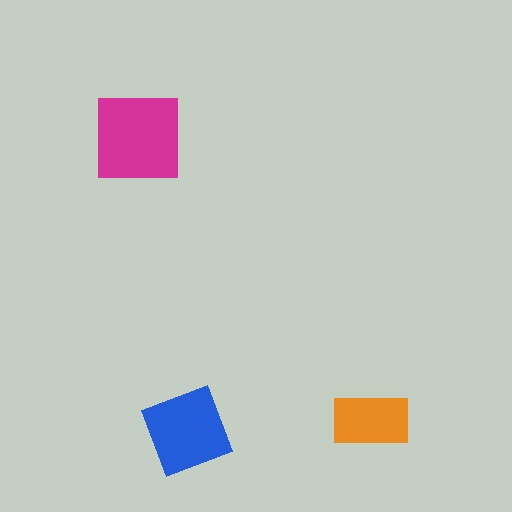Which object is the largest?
The magenta square.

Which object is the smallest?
The orange rectangle.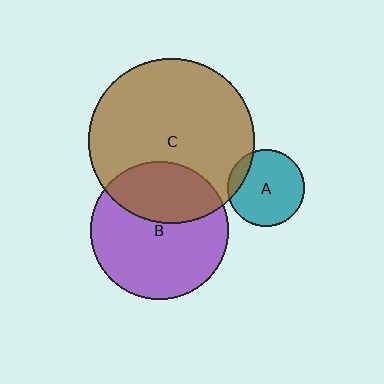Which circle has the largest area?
Circle C (brown).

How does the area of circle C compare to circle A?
Approximately 4.5 times.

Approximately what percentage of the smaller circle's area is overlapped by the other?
Approximately 35%.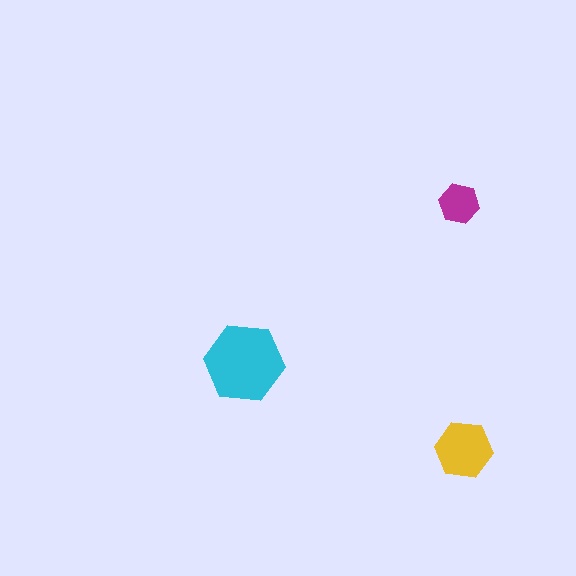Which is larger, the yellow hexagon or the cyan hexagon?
The cyan one.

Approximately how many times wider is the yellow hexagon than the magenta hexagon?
About 1.5 times wider.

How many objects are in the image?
There are 3 objects in the image.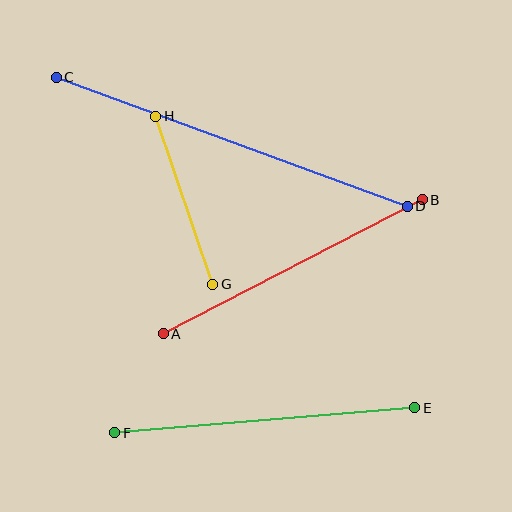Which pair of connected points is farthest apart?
Points C and D are farthest apart.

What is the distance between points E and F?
The distance is approximately 301 pixels.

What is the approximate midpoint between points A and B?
The midpoint is at approximately (293, 267) pixels.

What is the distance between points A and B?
The distance is approximately 292 pixels.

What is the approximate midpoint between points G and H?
The midpoint is at approximately (184, 200) pixels.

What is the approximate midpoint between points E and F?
The midpoint is at approximately (265, 420) pixels.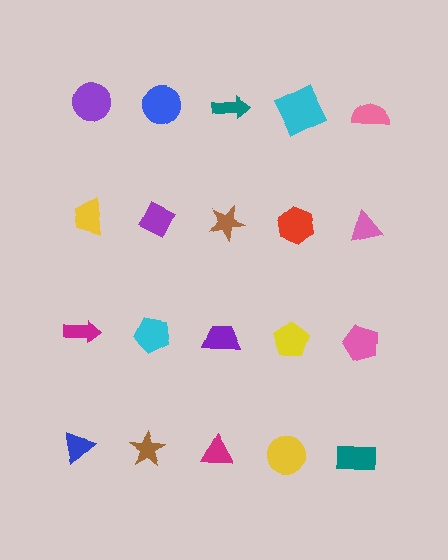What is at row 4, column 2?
A brown star.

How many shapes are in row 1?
5 shapes.